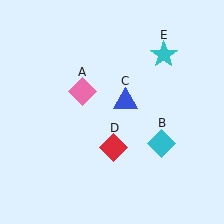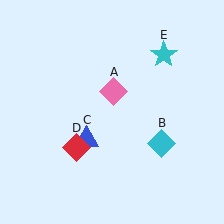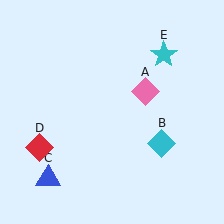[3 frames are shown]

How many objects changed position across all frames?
3 objects changed position: pink diamond (object A), blue triangle (object C), red diamond (object D).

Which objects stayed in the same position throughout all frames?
Cyan diamond (object B) and cyan star (object E) remained stationary.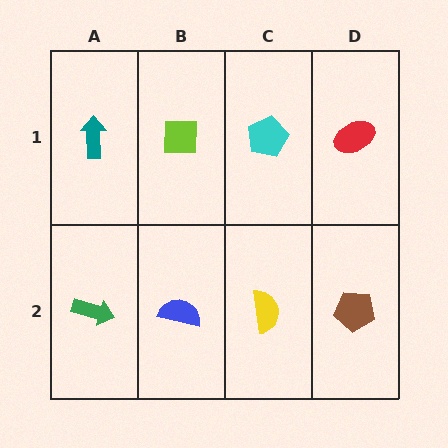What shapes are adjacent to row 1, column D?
A brown pentagon (row 2, column D), a cyan pentagon (row 1, column C).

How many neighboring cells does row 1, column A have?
2.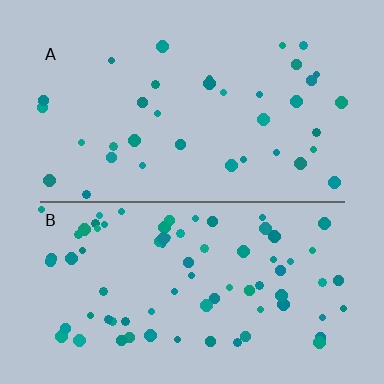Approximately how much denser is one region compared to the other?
Approximately 2.1× — region B over region A.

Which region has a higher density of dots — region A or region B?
B (the bottom).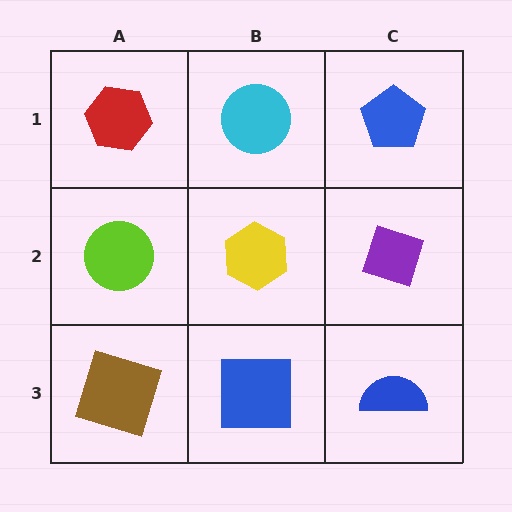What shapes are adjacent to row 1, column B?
A yellow hexagon (row 2, column B), a red hexagon (row 1, column A), a blue pentagon (row 1, column C).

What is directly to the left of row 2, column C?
A yellow hexagon.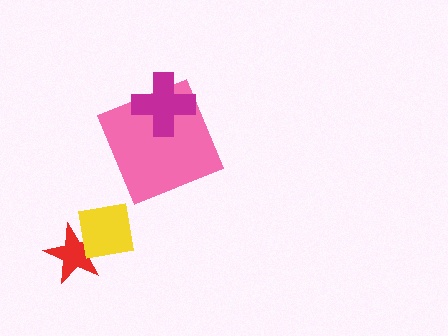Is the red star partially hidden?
Yes, it is partially covered by another shape.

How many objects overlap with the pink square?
1 object overlaps with the pink square.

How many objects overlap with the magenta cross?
1 object overlaps with the magenta cross.